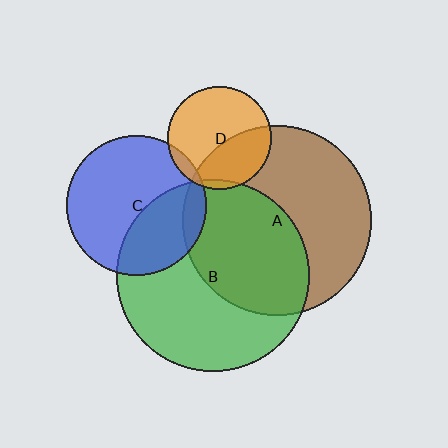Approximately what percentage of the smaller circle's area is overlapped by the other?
Approximately 5%.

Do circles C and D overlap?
Yes.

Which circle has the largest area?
Circle B (green).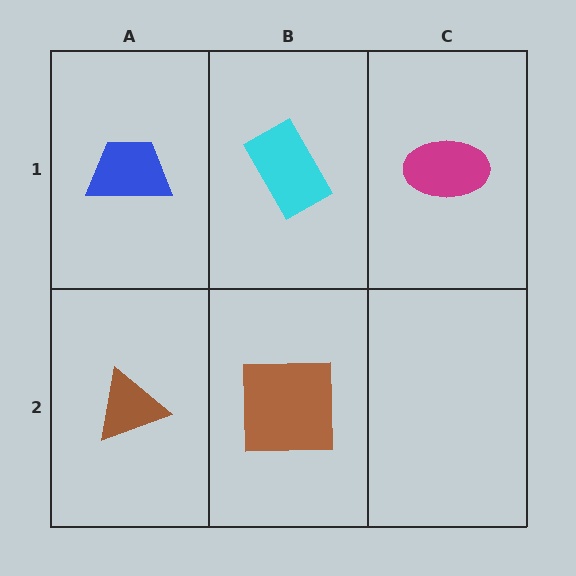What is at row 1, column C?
A magenta ellipse.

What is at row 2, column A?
A brown triangle.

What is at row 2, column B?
A brown square.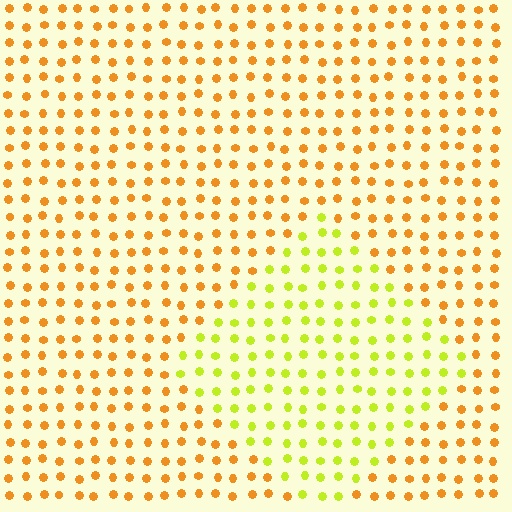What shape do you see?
I see a diamond.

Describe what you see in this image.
The image is filled with small orange elements in a uniform arrangement. A diamond-shaped region is visible where the elements are tinted to a slightly different hue, forming a subtle color boundary.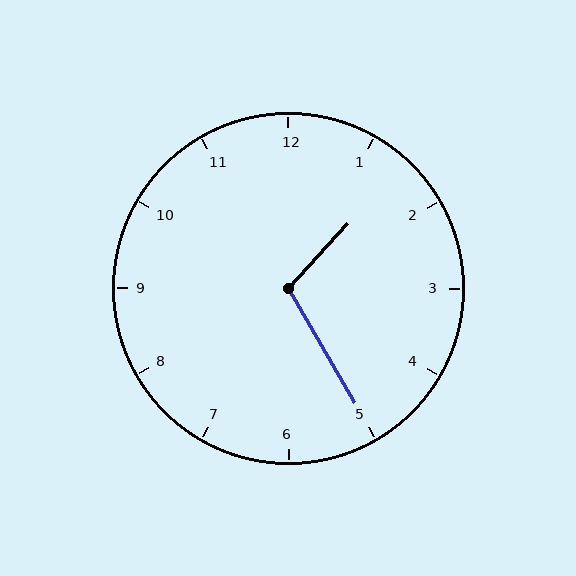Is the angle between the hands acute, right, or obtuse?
It is obtuse.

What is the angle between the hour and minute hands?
Approximately 108 degrees.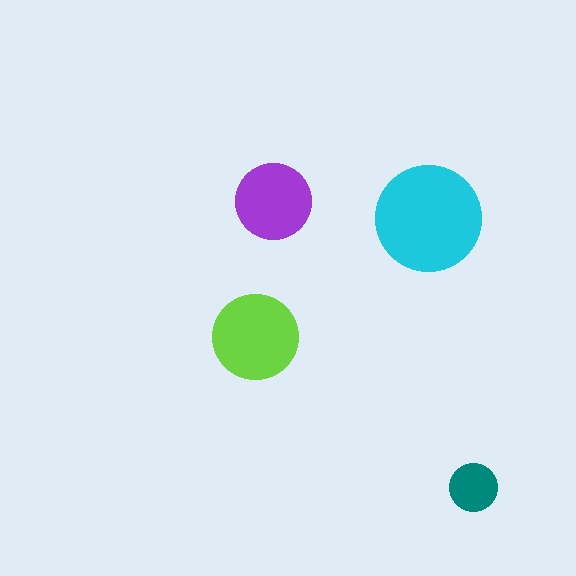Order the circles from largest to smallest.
the cyan one, the lime one, the purple one, the teal one.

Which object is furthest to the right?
The teal circle is rightmost.